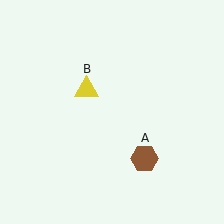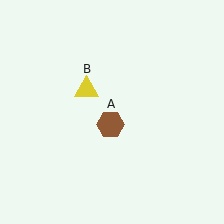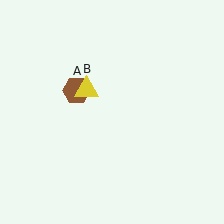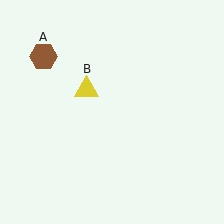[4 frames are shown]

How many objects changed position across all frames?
1 object changed position: brown hexagon (object A).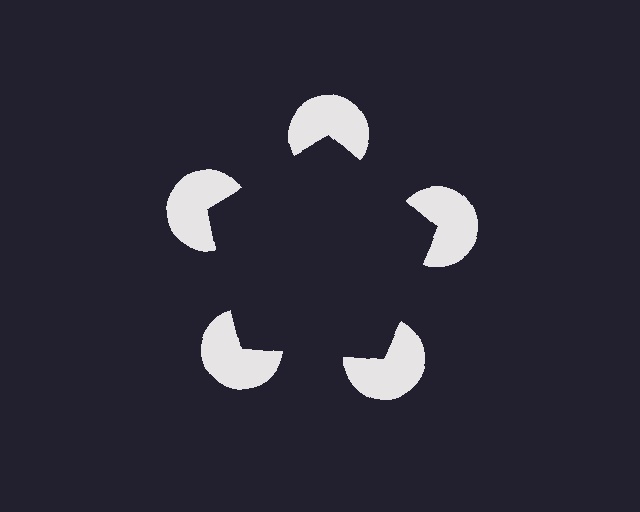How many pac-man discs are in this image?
There are 5 — one at each vertex of the illusory pentagon.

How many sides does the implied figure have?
5 sides.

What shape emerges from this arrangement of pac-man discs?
An illusory pentagon — its edges are inferred from the aligned wedge cuts in the pac-man discs, not physically drawn.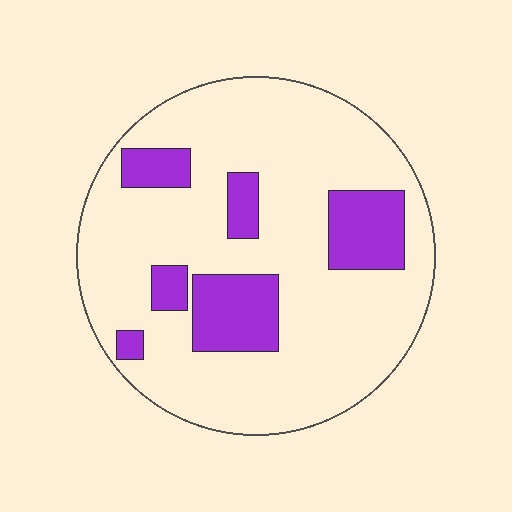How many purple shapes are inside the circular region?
6.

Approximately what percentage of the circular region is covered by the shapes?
Approximately 20%.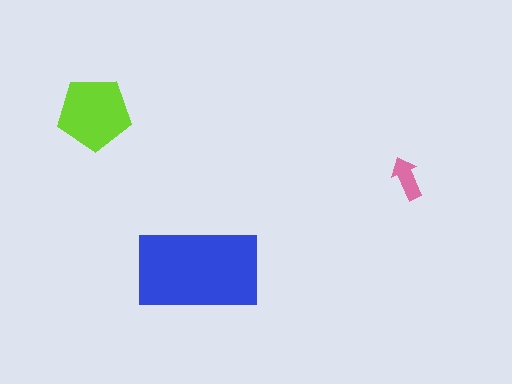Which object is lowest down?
The blue rectangle is bottommost.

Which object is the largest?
The blue rectangle.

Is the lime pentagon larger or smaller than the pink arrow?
Larger.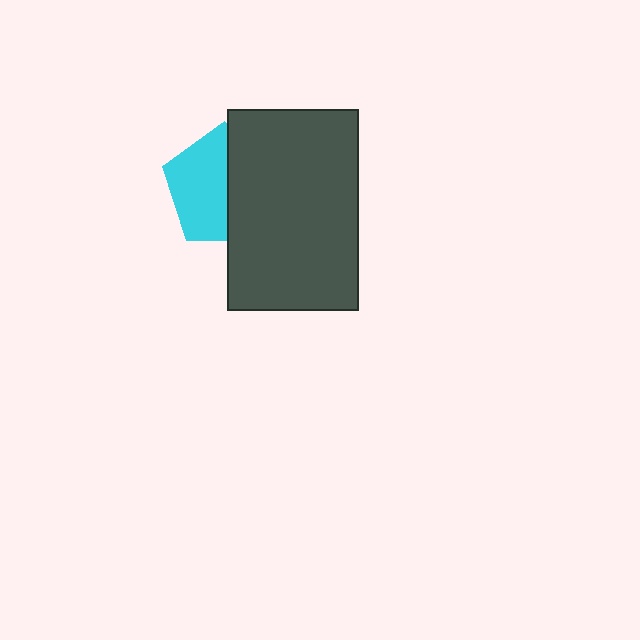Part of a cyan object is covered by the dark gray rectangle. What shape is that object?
It is a pentagon.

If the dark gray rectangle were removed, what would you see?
You would see the complete cyan pentagon.